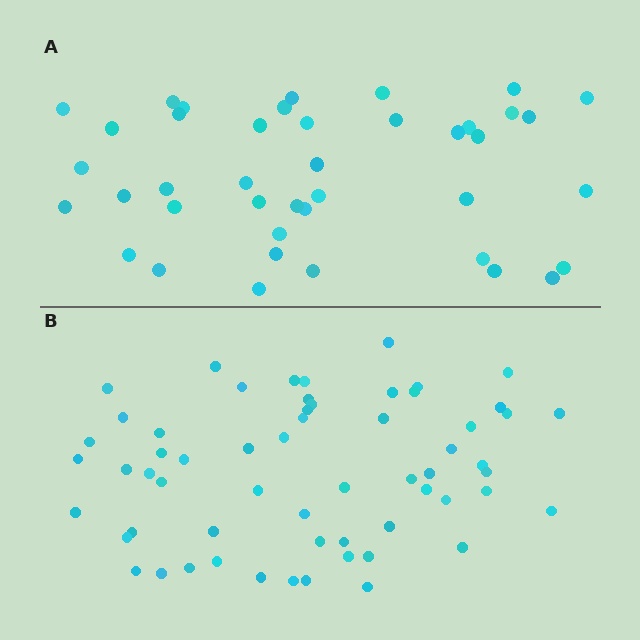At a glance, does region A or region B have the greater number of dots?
Region B (the bottom region) has more dots.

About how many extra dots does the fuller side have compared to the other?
Region B has approximately 20 more dots than region A.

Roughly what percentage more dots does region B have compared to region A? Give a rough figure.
About 45% more.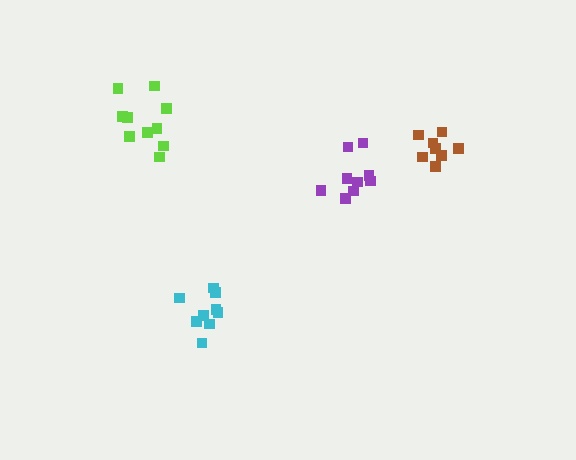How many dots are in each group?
Group 1: 9 dots, Group 2: 9 dots, Group 3: 10 dots, Group 4: 8 dots (36 total).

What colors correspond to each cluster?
The clusters are colored: purple, cyan, lime, brown.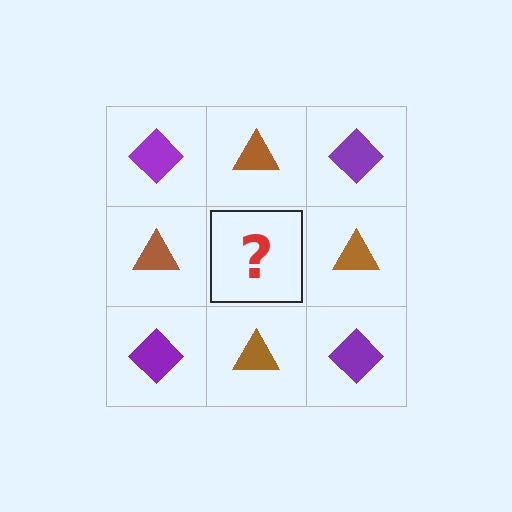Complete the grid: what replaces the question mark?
The question mark should be replaced with a purple diamond.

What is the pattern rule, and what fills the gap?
The rule is that it alternates purple diamond and brown triangle in a checkerboard pattern. The gap should be filled with a purple diamond.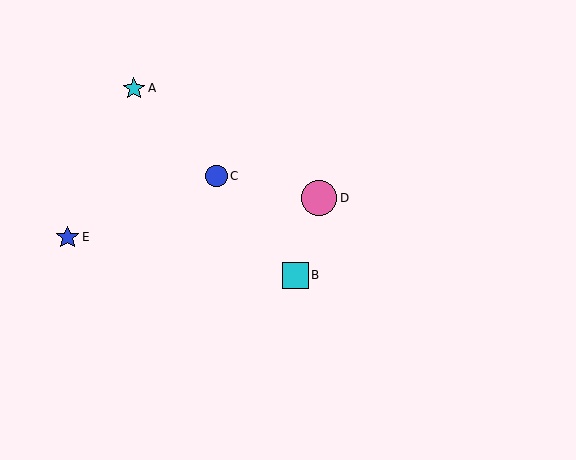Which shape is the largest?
The pink circle (labeled D) is the largest.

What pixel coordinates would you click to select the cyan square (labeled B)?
Click at (296, 275) to select the cyan square B.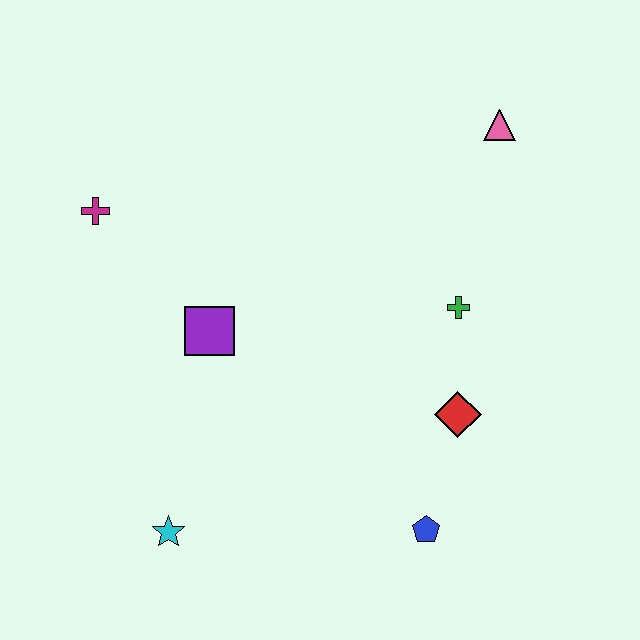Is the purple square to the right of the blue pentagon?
No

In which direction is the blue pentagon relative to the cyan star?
The blue pentagon is to the right of the cyan star.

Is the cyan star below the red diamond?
Yes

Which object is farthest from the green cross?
The magenta cross is farthest from the green cross.